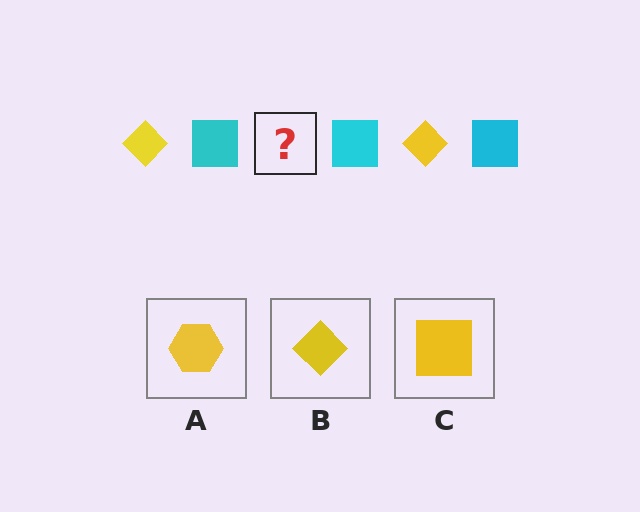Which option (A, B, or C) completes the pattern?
B.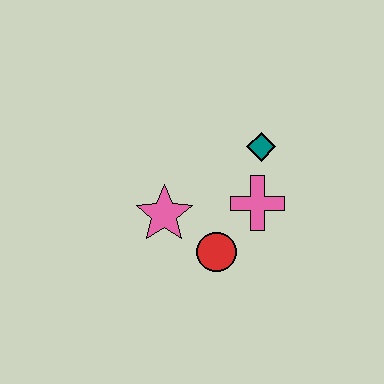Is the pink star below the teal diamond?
Yes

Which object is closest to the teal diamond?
The pink cross is closest to the teal diamond.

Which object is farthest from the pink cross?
The pink star is farthest from the pink cross.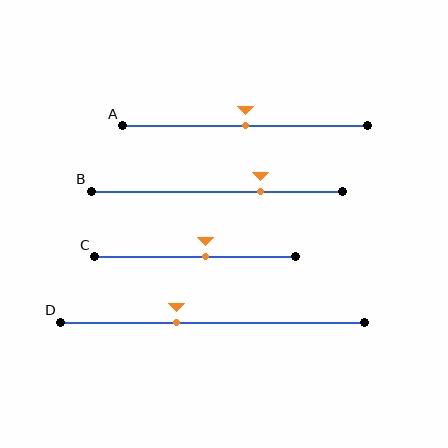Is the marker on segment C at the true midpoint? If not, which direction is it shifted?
No, the marker on segment C is shifted to the right by about 5% of the segment length.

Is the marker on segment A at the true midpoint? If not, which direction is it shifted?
Yes, the marker on segment A is at the true midpoint.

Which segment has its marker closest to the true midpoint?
Segment A has its marker closest to the true midpoint.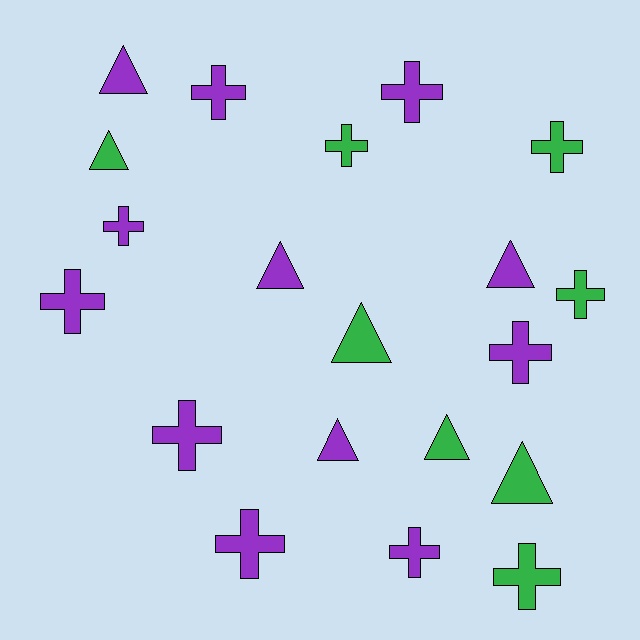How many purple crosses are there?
There are 8 purple crosses.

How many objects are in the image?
There are 20 objects.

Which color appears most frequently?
Purple, with 12 objects.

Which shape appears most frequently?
Cross, with 12 objects.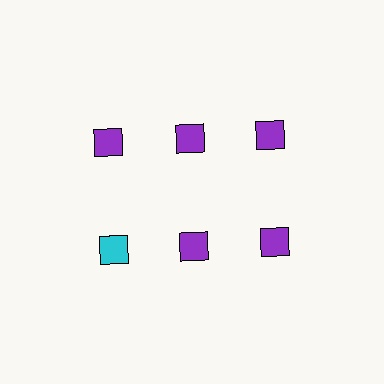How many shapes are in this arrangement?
There are 6 shapes arranged in a grid pattern.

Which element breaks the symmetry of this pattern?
The cyan square in the second row, leftmost column breaks the symmetry. All other shapes are purple squares.